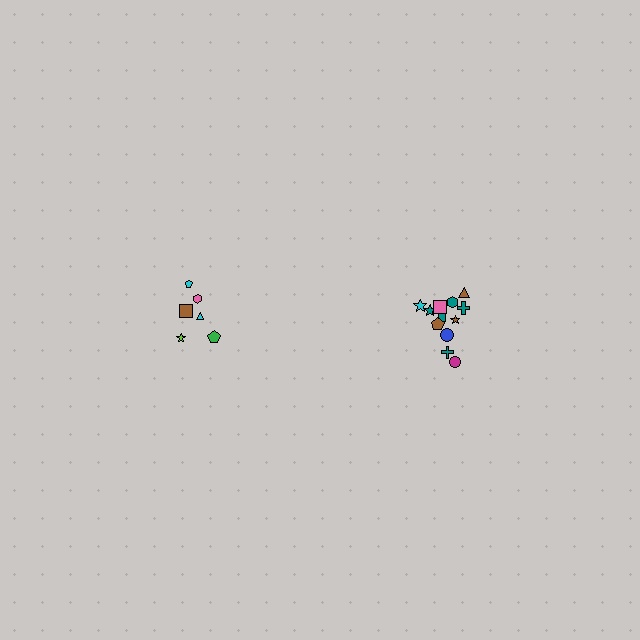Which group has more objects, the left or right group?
The right group.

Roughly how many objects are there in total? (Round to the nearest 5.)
Roughly 20 objects in total.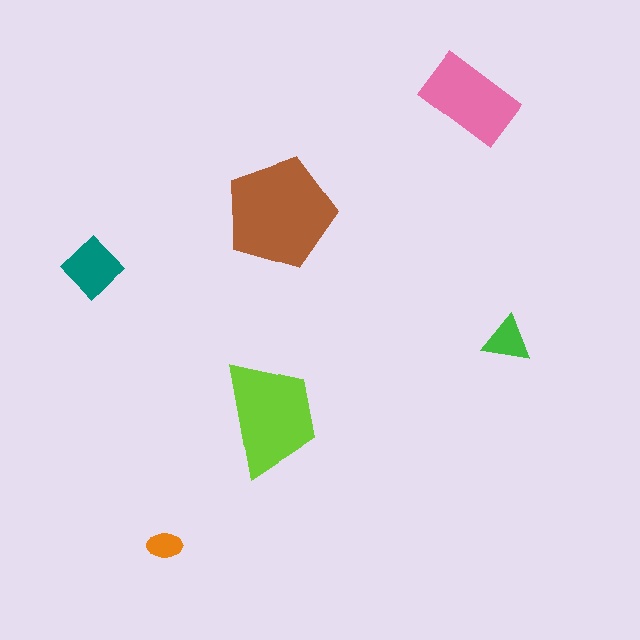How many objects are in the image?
There are 6 objects in the image.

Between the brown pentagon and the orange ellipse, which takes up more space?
The brown pentagon.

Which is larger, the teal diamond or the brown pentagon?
The brown pentagon.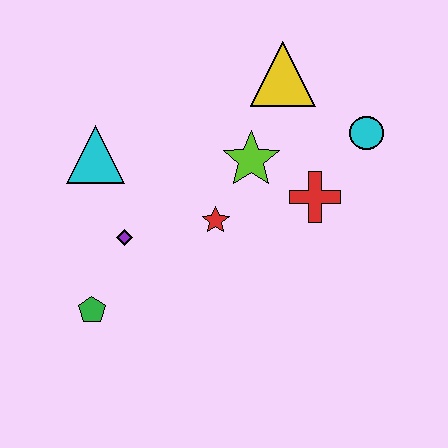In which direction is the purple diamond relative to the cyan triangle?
The purple diamond is below the cyan triangle.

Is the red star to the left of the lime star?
Yes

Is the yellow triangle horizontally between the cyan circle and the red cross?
No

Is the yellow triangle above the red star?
Yes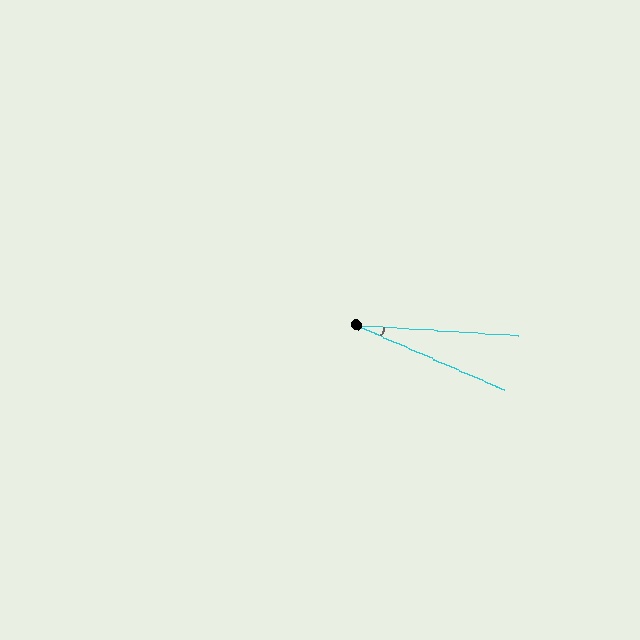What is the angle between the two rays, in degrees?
Approximately 20 degrees.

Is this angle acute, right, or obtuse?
It is acute.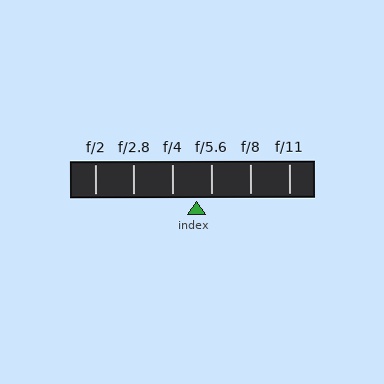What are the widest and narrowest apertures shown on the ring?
The widest aperture shown is f/2 and the narrowest is f/11.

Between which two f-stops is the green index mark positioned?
The index mark is between f/4 and f/5.6.